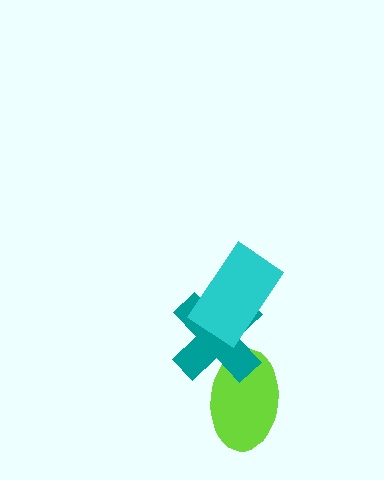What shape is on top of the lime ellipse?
The teal cross is on top of the lime ellipse.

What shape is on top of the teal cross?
The cyan rectangle is on top of the teal cross.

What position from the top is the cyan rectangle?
The cyan rectangle is 1st from the top.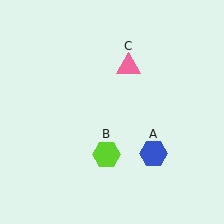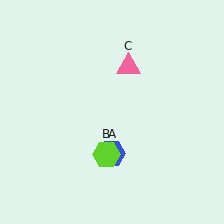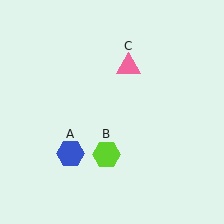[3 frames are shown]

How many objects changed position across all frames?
1 object changed position: blue hexagon (object A).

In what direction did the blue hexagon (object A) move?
The blue hexagon (object A) moved left.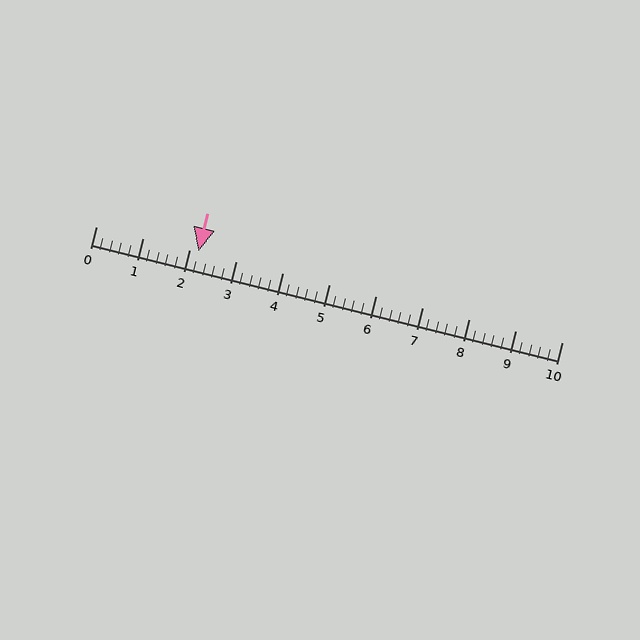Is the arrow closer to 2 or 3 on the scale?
The arrow is closer to 2.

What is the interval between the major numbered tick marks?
The major tick marks are spaced 1 units apart.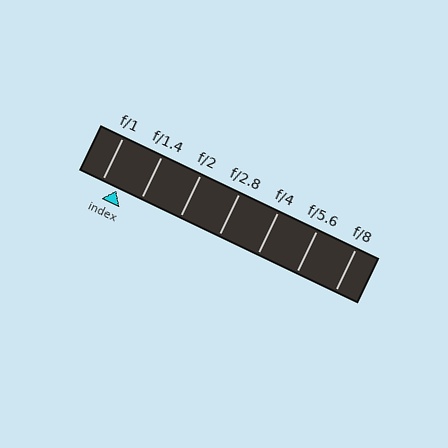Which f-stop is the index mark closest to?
The index mark is closest to f/1.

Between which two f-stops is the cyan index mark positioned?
The index mark is between f/1 and f/1.4.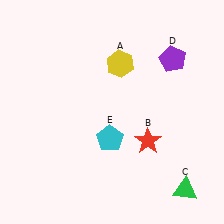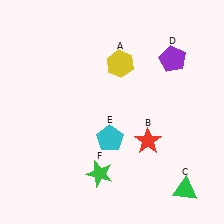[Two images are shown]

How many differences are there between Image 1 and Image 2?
There is 1 difference between the two images.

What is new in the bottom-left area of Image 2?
A green star (F) was added in the bottom-left area of Image 2.